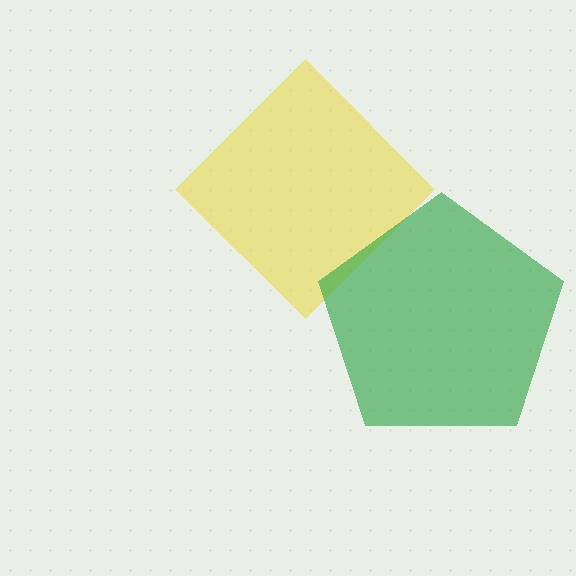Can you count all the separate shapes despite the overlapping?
Yes, there are 2 separate shapes.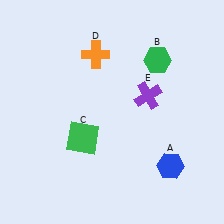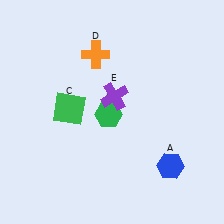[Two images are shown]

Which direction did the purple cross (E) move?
The purple cross (E) moved left.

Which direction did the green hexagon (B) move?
The green hexagon (B) moved down.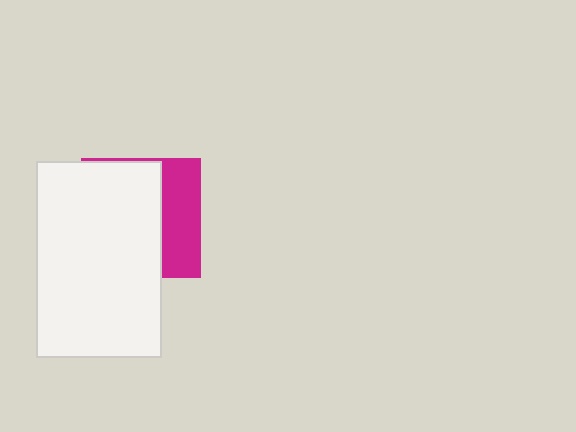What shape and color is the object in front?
The object in front is a white rectangle.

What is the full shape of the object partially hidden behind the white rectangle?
The partially hidden object is a magenta square.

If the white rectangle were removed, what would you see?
You would see the complete magenta square.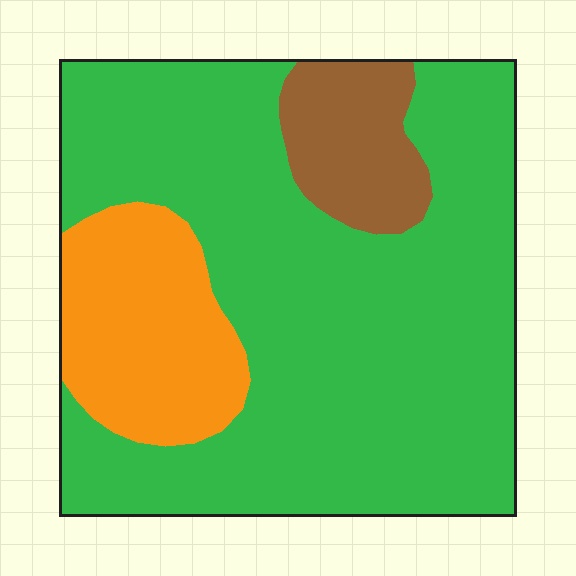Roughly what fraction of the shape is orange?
Orange covers about 15% of the shape.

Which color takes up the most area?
Green, at roughly 75%.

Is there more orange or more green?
Green.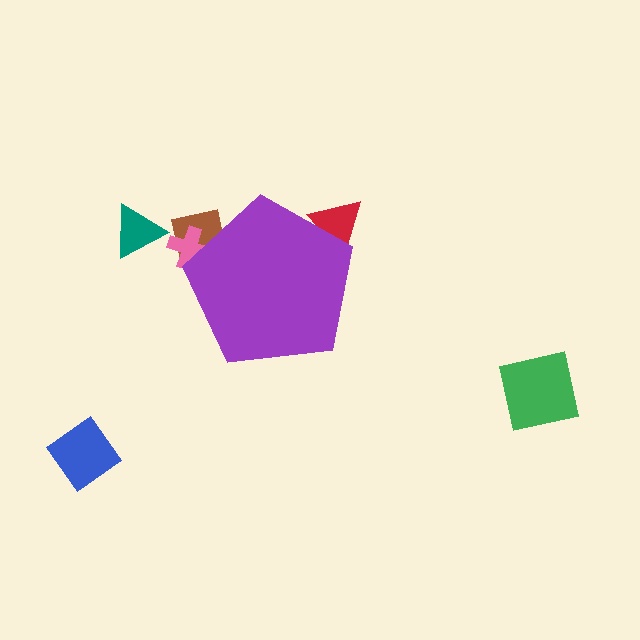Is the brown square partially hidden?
Yes, the brown square is partially hidden behind the purple pentagon.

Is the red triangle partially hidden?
Yes, the red triangle is partially hidden behind the purple pentagon.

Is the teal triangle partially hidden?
No, the teal triangle is fully visible.